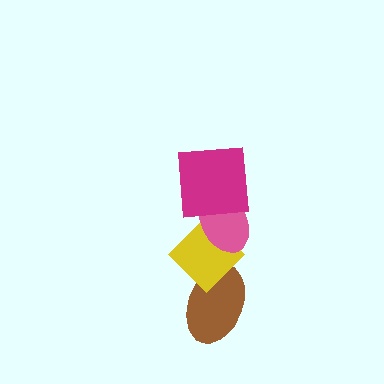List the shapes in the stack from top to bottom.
From top to bottom: the magenta square, the pink ellipse, the yellow diamond, the brown ellipse.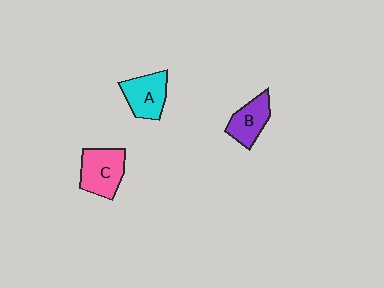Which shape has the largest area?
Shape C (pink).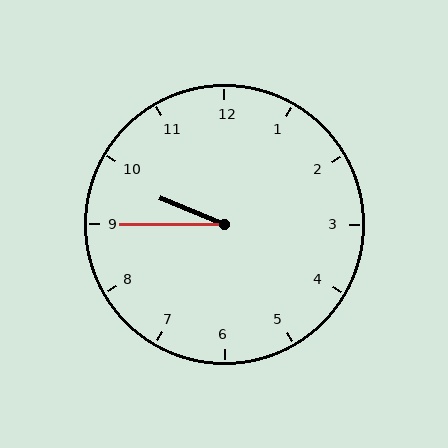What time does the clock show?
9:45.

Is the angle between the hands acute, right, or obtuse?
It is acute.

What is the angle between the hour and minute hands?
Approximately 22 degrees.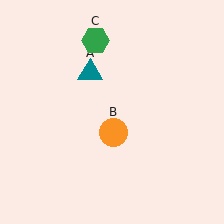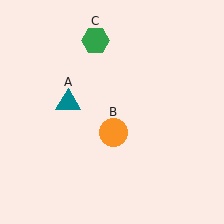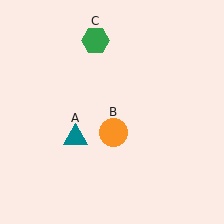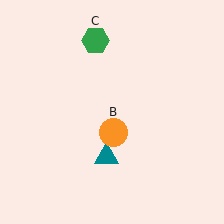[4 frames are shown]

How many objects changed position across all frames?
1 object changed position: teal triangle (object A).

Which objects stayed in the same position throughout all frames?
Orange circle (object B) and green hexagon (object C) remained stationary.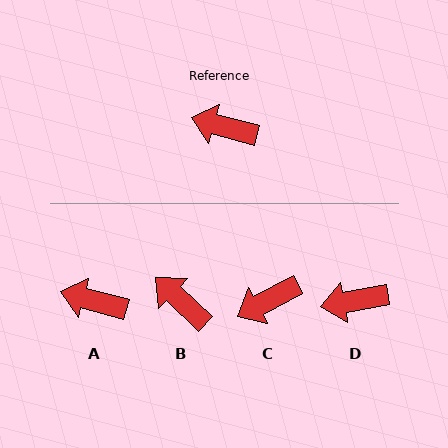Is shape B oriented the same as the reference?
No, it is off by about 29 degrees.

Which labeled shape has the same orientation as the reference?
A.